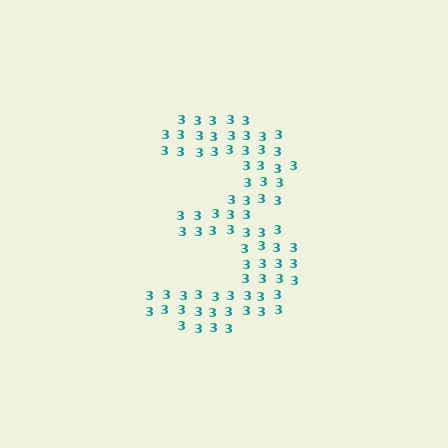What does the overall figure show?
The overall figure shows the digit 3.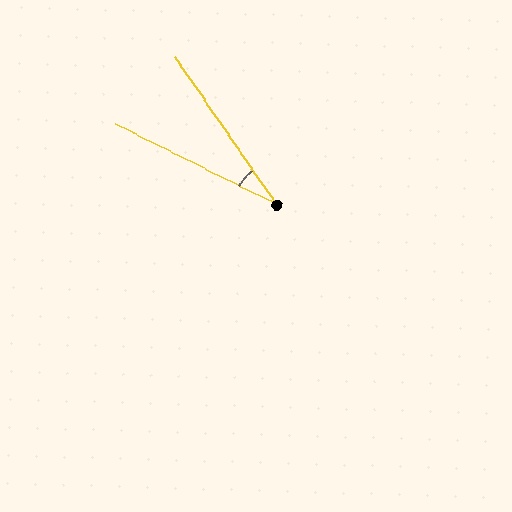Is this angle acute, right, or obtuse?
It is acute.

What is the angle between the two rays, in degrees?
Approximately 29 degrees.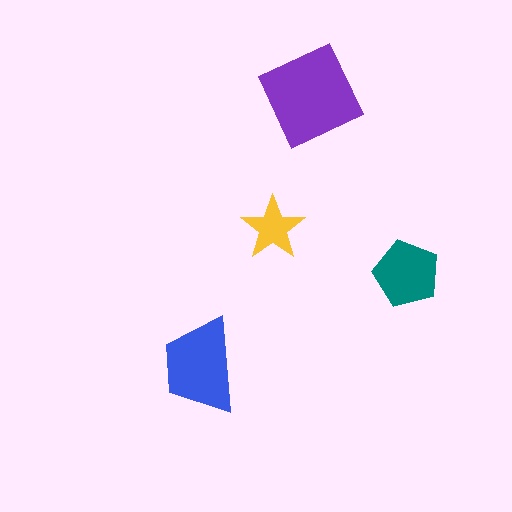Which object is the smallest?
The yellow star.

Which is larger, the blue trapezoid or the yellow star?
The blue trapezoid.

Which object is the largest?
The purple diamond.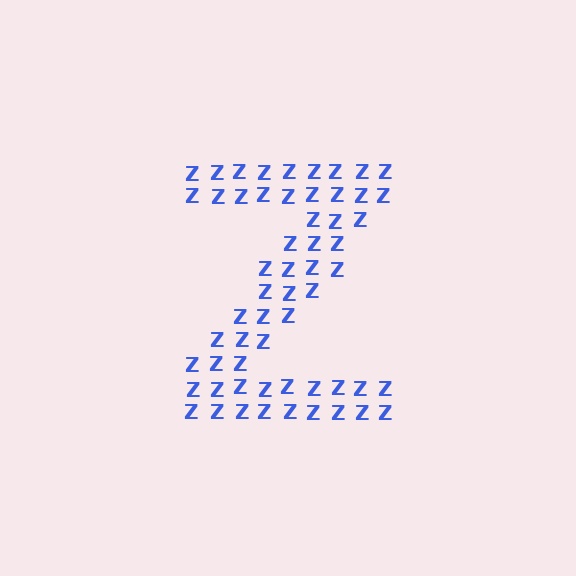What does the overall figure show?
The overall figure shows the letter Z.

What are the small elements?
The small elements are letter Z's.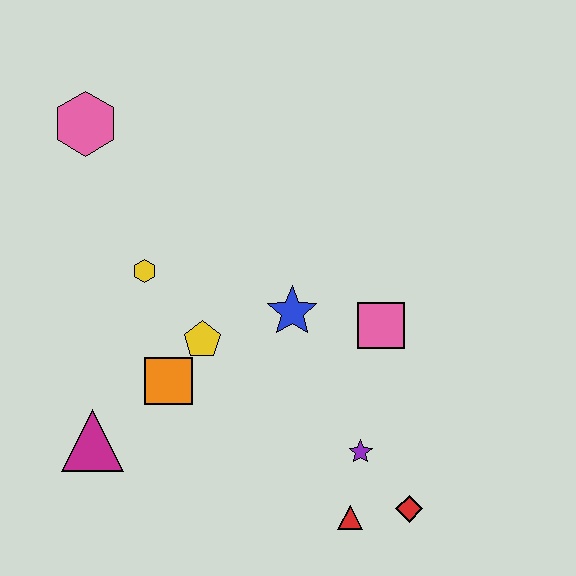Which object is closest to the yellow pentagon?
The orange square is closest to the yellow pentagon.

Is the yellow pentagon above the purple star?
Yes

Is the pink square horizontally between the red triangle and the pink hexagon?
No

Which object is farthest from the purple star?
The pink hexagon is farthest from the purple star.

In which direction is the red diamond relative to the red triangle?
The red diamond is to the right of the red triangle.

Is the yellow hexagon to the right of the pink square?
No